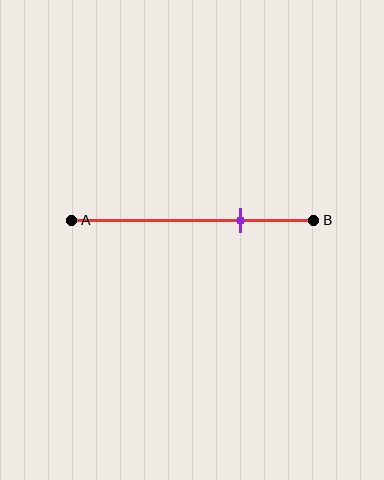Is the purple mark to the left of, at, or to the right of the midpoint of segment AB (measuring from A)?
The purple mark is to the right of the midpoint of segment AB.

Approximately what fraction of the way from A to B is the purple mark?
The purple mark is approximately 70% of the way from A to B.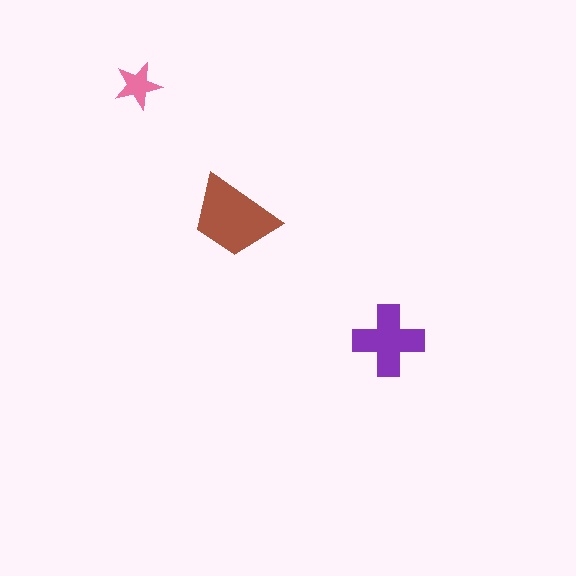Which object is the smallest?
The pink star.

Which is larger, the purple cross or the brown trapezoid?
The brown trapezoid.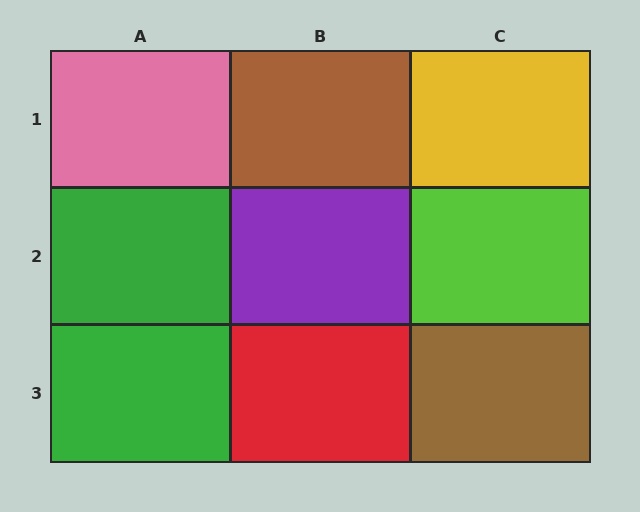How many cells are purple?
1 cell is purple.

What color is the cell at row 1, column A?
Pink.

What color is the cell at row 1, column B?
Brown.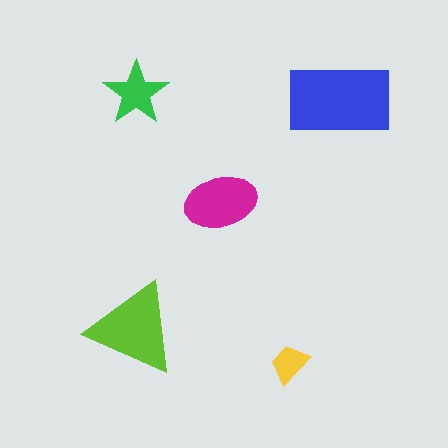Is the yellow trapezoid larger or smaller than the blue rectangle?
Smaller.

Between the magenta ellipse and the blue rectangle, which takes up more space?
The blue rectangle.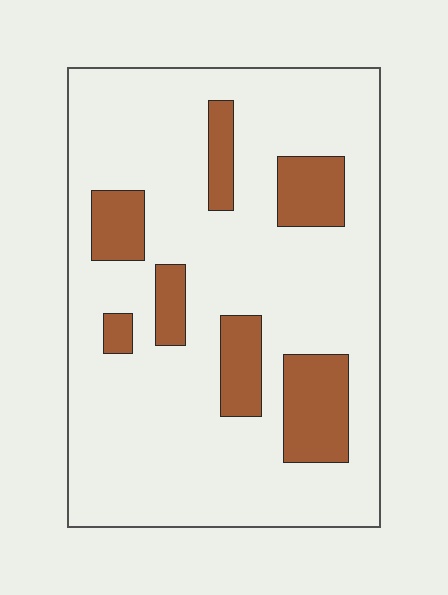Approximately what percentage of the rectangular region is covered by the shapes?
Approximately 20%.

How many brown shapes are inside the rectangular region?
7.